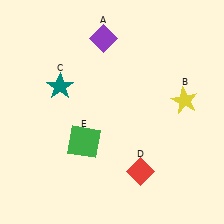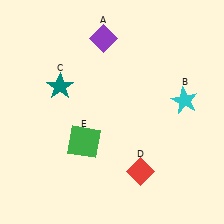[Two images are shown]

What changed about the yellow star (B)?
In Image 1, B is yellow. In Image 2, it changed to cyan.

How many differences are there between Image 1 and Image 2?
There is 1 difference between the two images.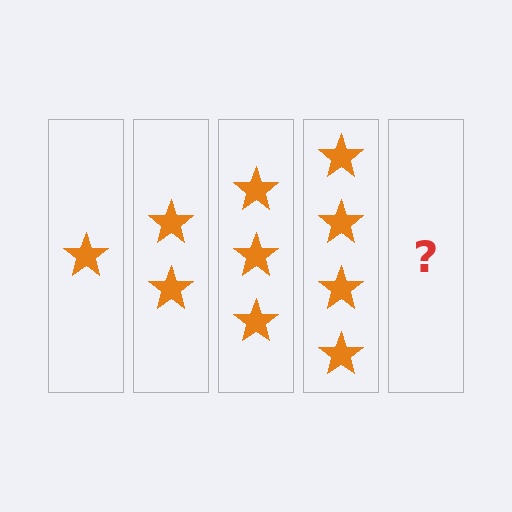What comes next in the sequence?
The next element should be 5 stars.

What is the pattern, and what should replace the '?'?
The pattern is that each step adds one more star. The '?' should be 5 stars.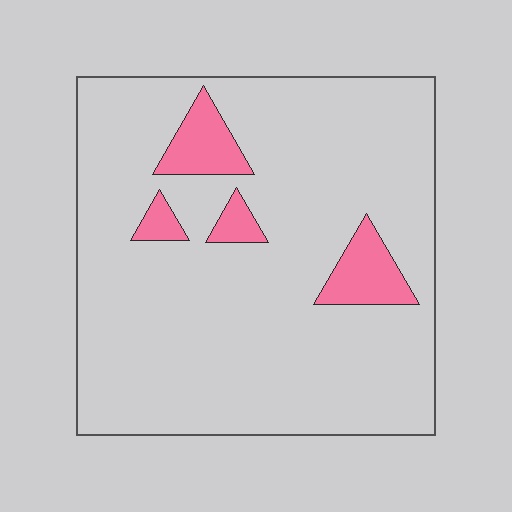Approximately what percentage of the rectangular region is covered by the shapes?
Approximately 10%.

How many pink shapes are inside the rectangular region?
4.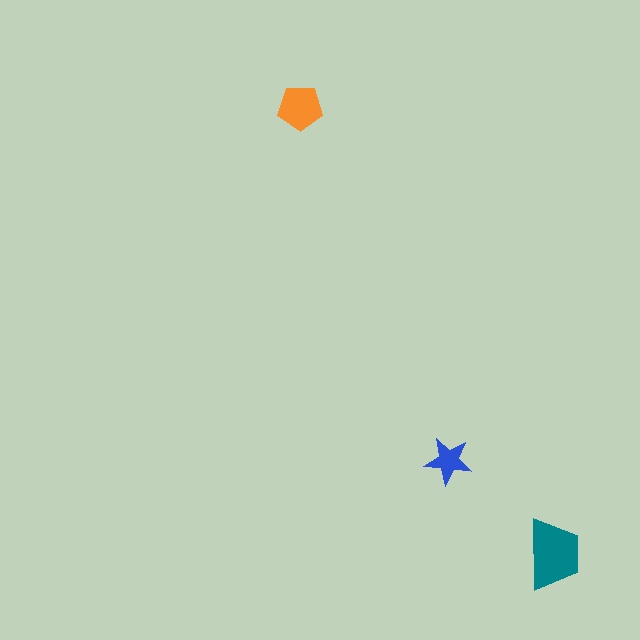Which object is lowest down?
The teal trapezoid is bottommost.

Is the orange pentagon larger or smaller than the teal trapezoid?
Smaller.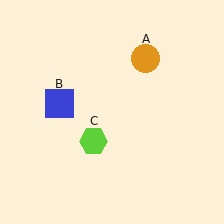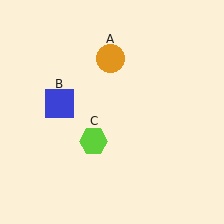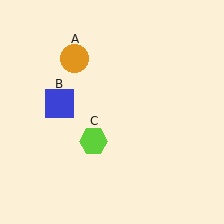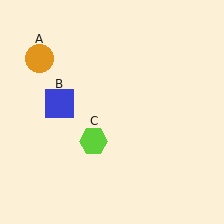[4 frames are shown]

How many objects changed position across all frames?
1 object changed position: orange circle (object A).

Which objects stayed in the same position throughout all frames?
Blue square (object B) and lime hexagon (object C) remained stationary.